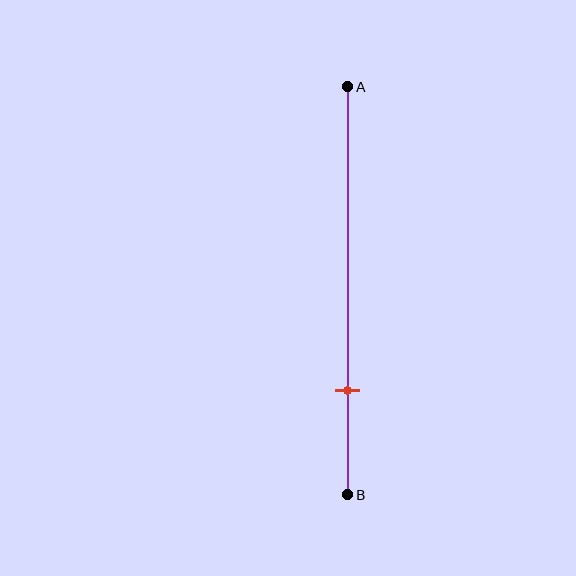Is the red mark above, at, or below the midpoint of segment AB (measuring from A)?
The red mark is below the midpoint of segment AB.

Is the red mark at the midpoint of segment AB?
No, the mark is at about 75% from A, not at the 50% midpoint.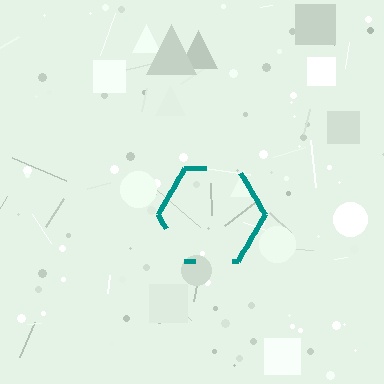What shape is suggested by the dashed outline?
The dashed outline suggests a hexagon.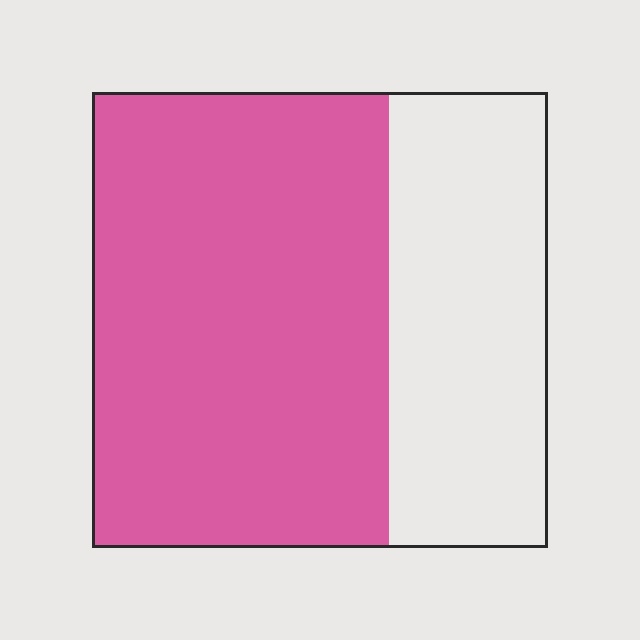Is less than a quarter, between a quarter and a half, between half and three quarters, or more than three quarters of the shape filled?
Between half and three quarters.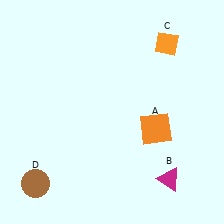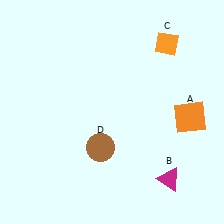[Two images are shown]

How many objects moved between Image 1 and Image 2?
2 objects moved between the two images.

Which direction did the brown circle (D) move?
The brown circle (D) moved right.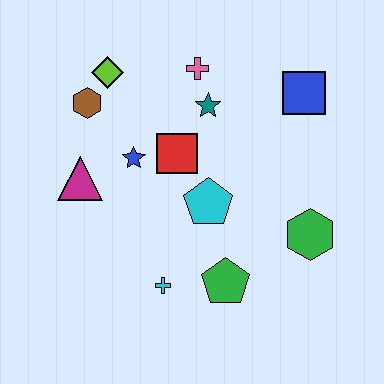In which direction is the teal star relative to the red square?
The teal star is above the red square.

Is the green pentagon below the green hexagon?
Yes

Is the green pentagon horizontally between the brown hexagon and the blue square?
Yes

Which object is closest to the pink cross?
The teal star is closest to the pink cross.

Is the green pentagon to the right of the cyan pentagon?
Yes